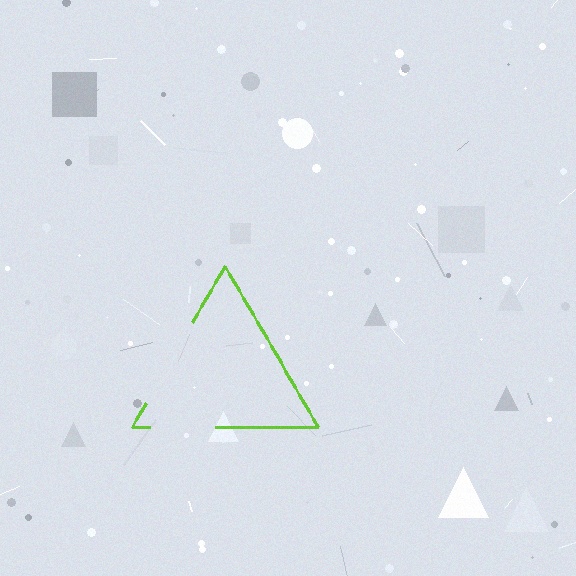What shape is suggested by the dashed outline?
The dashed outline suggests a triangle.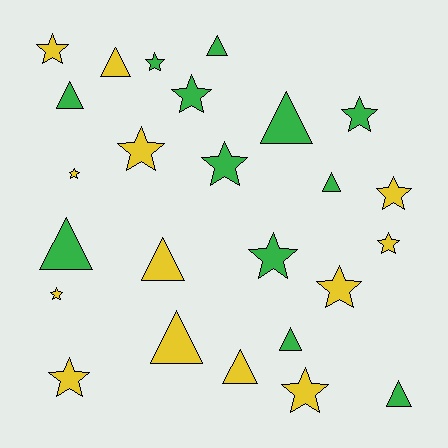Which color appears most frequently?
Yellow, with 13 objects.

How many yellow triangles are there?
There are 4 yellow triangles.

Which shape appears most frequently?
Star, with 14 objects.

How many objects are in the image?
There are 25 objects.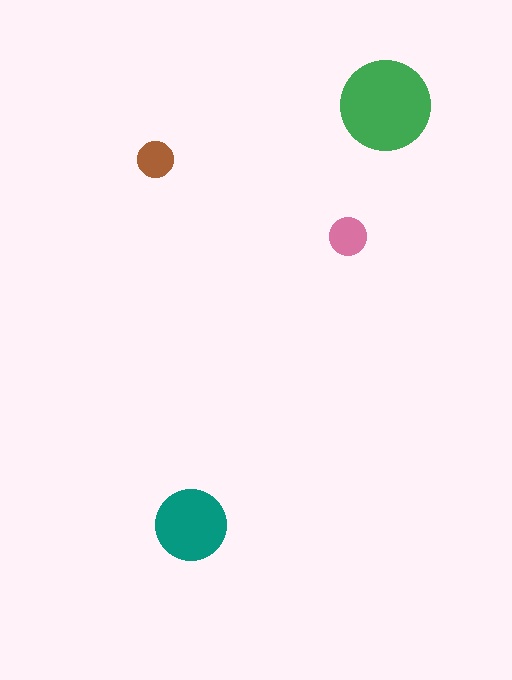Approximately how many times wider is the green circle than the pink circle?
About 2.5 times wider.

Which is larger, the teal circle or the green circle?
The green one.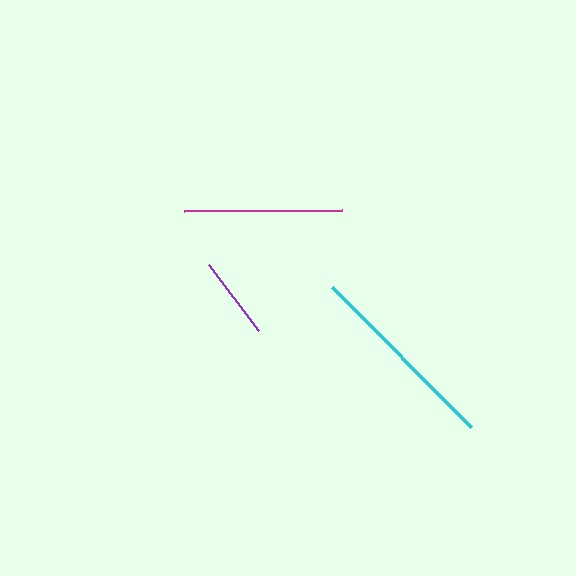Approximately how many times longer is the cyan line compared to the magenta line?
The cyan line is approximately 1.2 times the length of the magenta line.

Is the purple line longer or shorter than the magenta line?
The magenta line is longer than the purple line.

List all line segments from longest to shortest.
From longest to shortest: cyan, magenta, purple.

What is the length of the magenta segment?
The magenta segment is approximately 158 pixels long.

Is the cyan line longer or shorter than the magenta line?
The cyan line is longer than the magenta line.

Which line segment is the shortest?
The purple line is the shortest at approximately 83 pixels.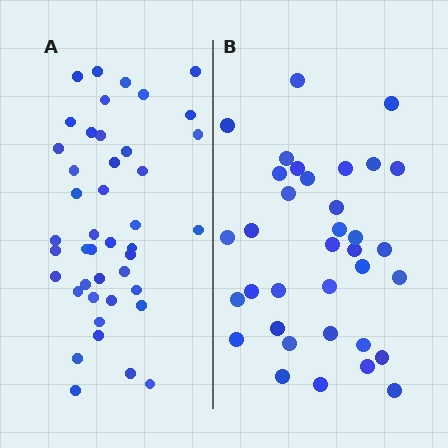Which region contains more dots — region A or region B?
Region A (the left region) has more dots.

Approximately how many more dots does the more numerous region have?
Region A has roughly 8 or so more dots than region B.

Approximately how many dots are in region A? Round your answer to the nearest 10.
About 40 dots. (The exact count is 43, which rounds to 40.)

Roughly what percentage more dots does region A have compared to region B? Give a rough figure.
About 25% more.